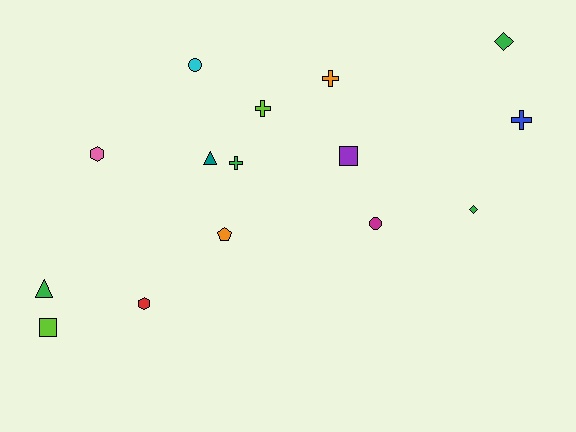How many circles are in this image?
There are 2 circles.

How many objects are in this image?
There are 15 objects.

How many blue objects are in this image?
There is 1 blue object.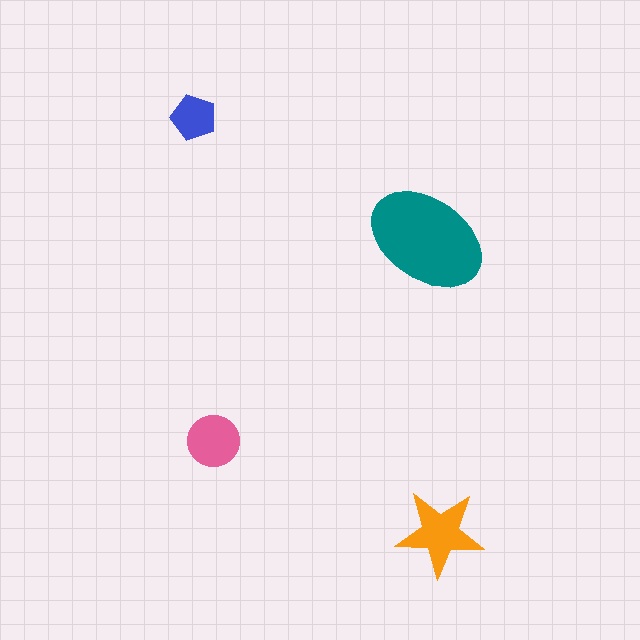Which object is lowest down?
The orange star is bottommost.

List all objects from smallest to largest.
The blue pentagon, the pink circle, the orange star, the teal ellipse.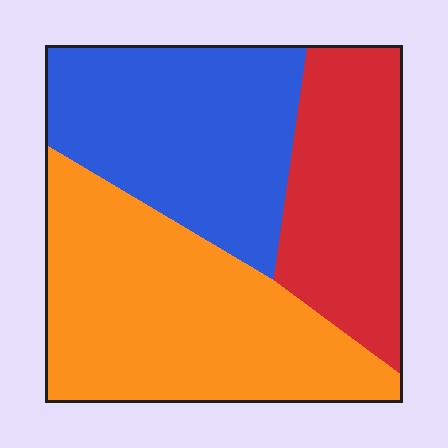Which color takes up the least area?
Red, at roughly 25%.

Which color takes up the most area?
Orange, at roughly 40%.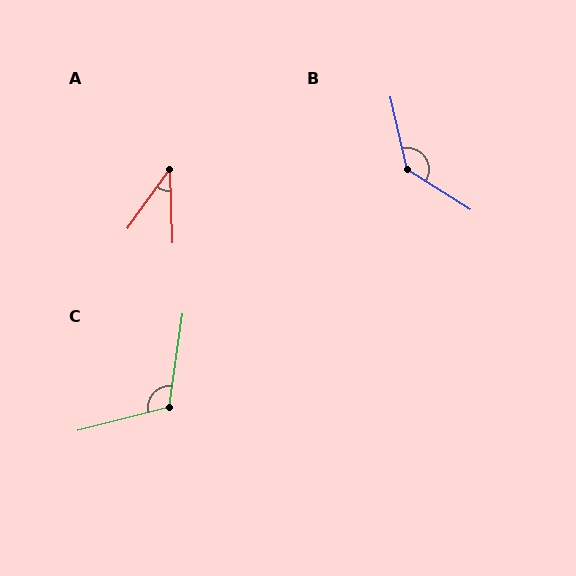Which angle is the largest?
B, at approximately 135 degrees.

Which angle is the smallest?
A, at approximately 37 degrees.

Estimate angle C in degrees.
Approximately 113 degrees.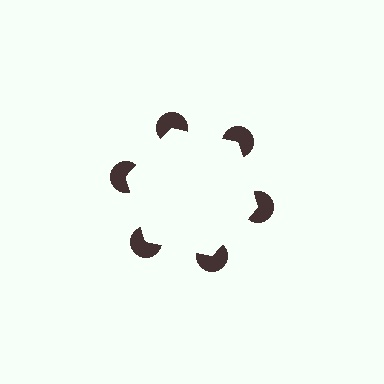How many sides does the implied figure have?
6 sides.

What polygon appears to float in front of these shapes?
An illusory hexagon — its edges are inferred from the aligned wedge cuts in the pac-man discs, not physically drawn.